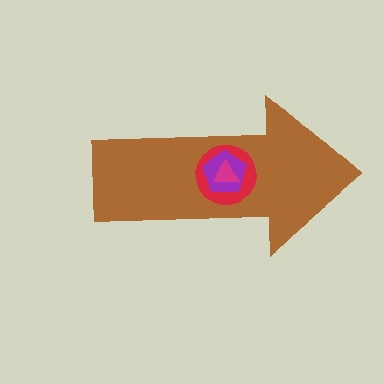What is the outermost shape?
The brown arrow.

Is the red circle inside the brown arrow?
Yes.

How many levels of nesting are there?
4.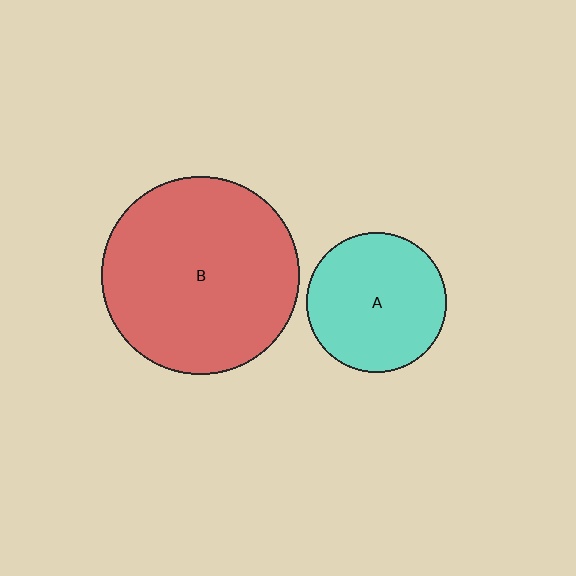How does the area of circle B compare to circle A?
Approximately 2.0 times.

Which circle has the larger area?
Circle B (red).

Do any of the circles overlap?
No, none of the circles overlap.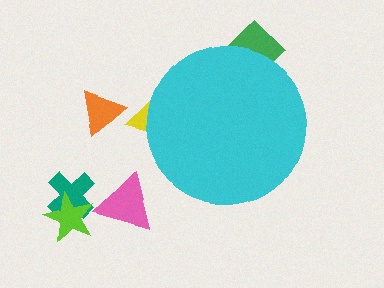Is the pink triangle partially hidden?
No, the pink triangle is fully visible.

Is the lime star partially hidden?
No, the lime star is fully visible.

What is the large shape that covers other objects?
A cyan circle.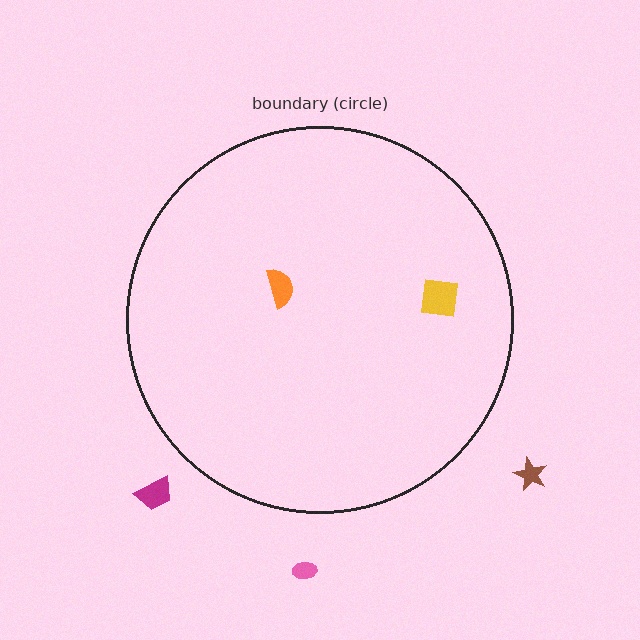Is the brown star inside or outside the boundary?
Outside.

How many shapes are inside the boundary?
2 inside, 3 outside.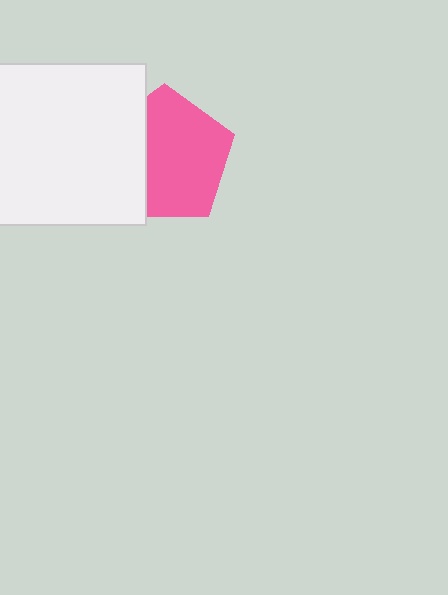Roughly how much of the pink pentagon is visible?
Most of it is visible (roughly 67%).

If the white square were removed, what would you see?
You would see the complete pink pentagon.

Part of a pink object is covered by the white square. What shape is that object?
It is a pentagon.